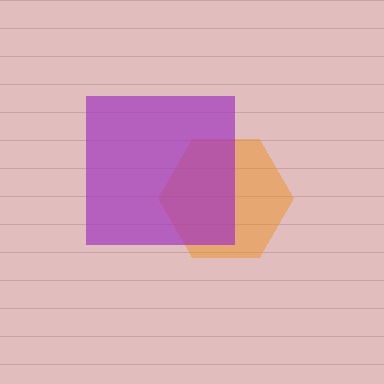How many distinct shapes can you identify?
There are 2 distinct shapes: an orange hexagon, a purple square.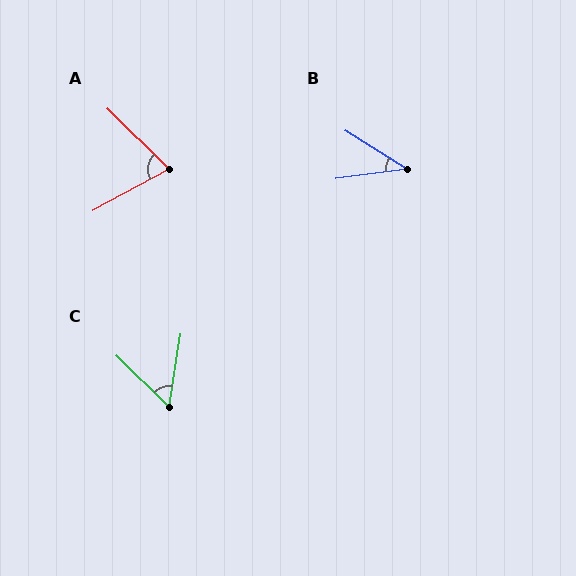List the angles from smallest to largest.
B (39°), C (54°), A (73°).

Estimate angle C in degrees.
Approximately 54 degrees.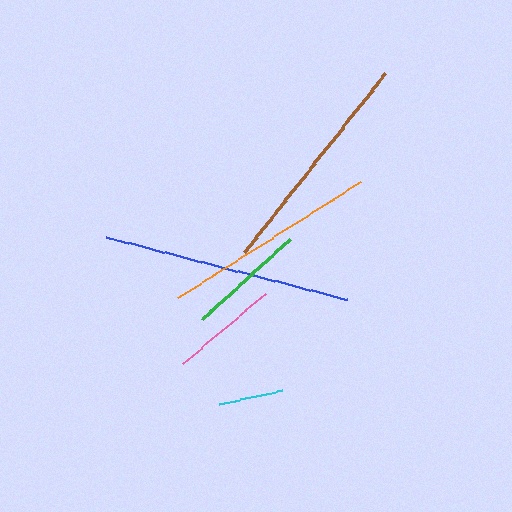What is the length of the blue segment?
The blue segment is approximately 248 pixels long.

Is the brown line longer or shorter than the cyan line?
The brown line is longer than the cyan line.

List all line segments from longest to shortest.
From longest to shortest: blue, brown, orange, green, pink, cyan.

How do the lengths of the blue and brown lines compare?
The blue and brown lines are approximately the same length.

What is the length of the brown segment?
The brown segment is approximately 228 pixels long.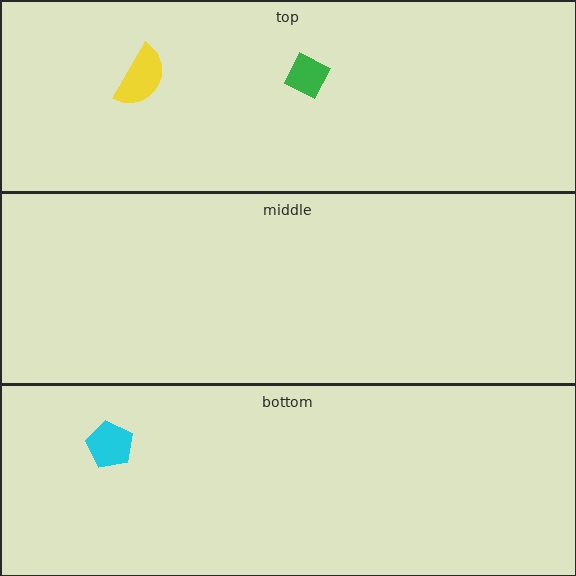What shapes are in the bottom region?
The cyan pentagon.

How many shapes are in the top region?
2.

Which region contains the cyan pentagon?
The bottom region.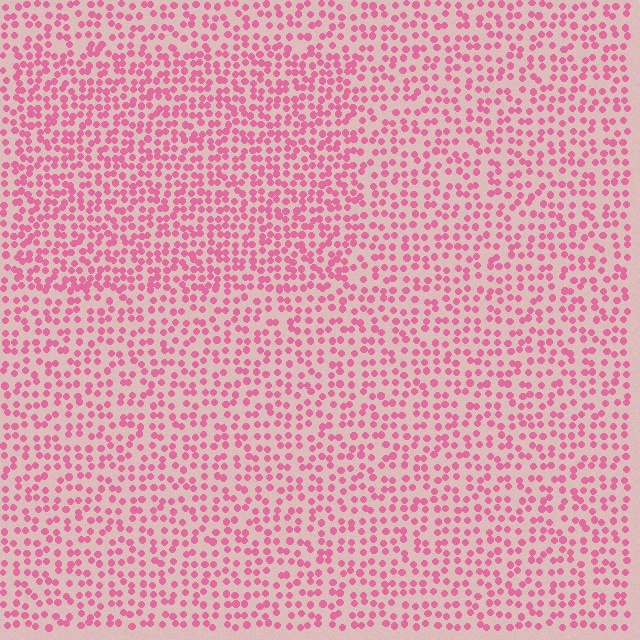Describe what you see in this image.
The image contains small pink elements arranged at two different densities. A rectangle-shaped region is visible where the elements are more densely packed than the surrounding area.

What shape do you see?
I see a rectangle.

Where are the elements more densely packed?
The elements are more densely packed inside the rectangle boundary.